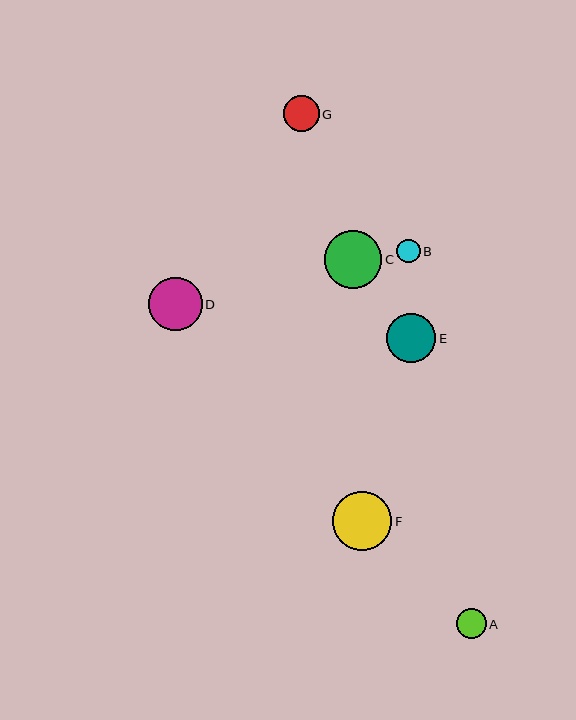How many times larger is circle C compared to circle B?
Circle C is approximately 2.4 times the size of circle B.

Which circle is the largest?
Circle F is the largest with a size of approximately 59 pixels.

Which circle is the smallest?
Circle B is the smallest with a size of approximately 24 pixels.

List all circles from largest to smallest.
From largest to smallest: F, C, D, E, G, A, B.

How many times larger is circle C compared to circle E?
Circle C is approximately 1.2 times the size of circle E.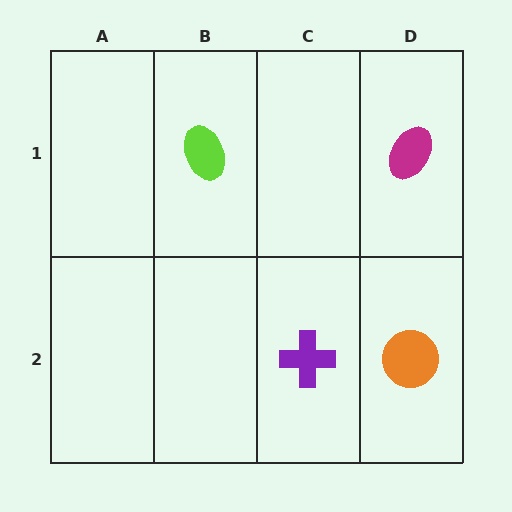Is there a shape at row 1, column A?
No, that cell is empty.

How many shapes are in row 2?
2 shapes.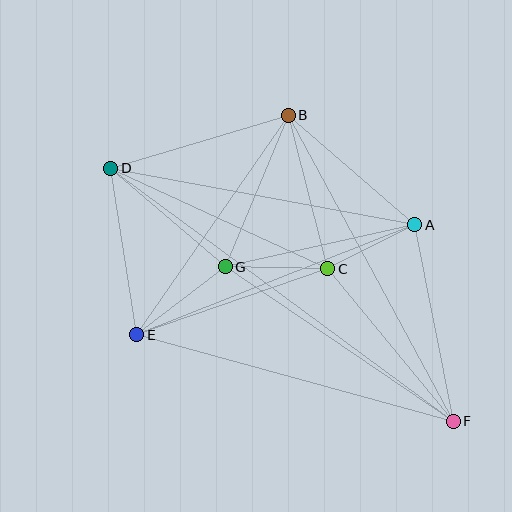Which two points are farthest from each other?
Points D and F are farthest from each other.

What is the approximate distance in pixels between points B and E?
The distance between B and E is approximately 267 pixels.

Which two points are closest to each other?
Points A and C are closest to each other.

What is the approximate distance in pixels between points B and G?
The distance between B and G is approximately 164 pixels.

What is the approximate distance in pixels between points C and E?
The distance between C and E is approximately 202 pixels.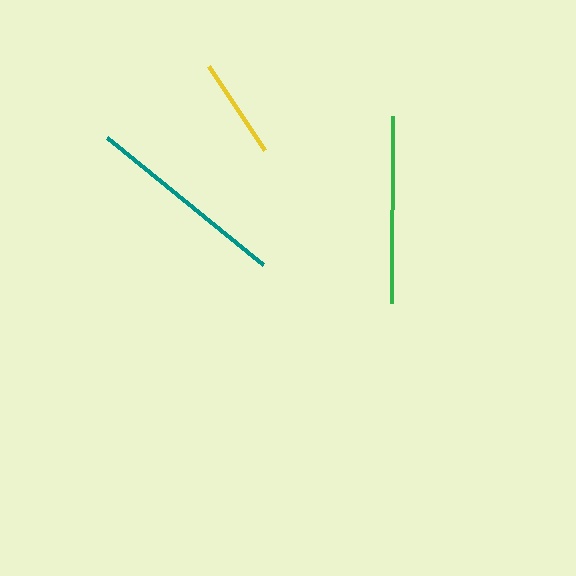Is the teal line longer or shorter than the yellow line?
The teal line is longer than the yellow line.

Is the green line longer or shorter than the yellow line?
The green line is longer than the yellow line.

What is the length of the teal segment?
The teal segment is approximately 201 pixels long.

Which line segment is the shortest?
The yellow line is the shortest at approximately 101 pixels.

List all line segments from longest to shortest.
From longest to shortest: teal, green, yellow.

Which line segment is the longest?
The teal line is the longest at approximately 201 pixels.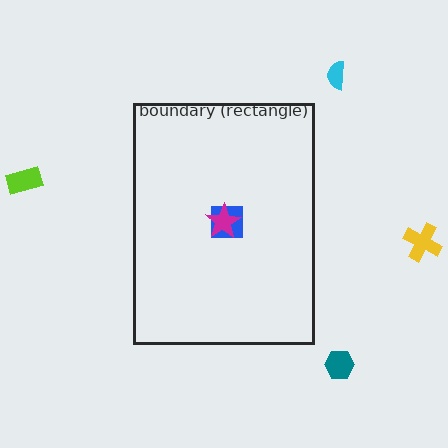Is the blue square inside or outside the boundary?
Inside.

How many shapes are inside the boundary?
2 inside, 4 outside.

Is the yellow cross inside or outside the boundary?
Outside.